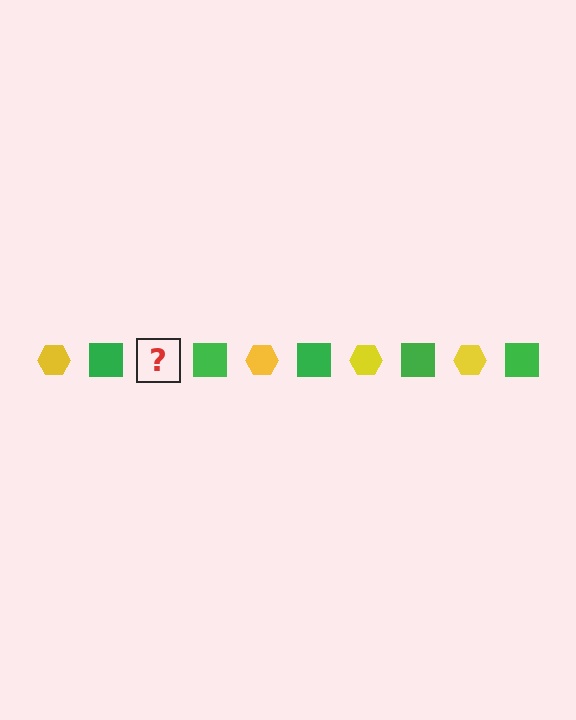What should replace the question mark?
The question mark should be replaced with a yellow hexagon.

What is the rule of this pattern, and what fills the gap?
The rule is that the pattern alternates between yellow hexagon and green square. The gap should be filled with a yellow hexagon.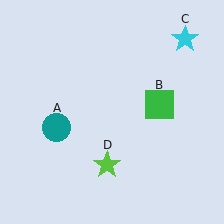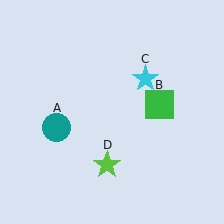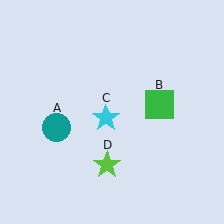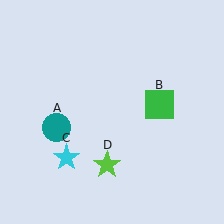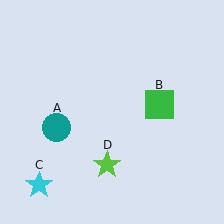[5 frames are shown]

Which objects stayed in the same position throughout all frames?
Teal circle (object A) and green square (object B) and lime star (object D) remained stationary.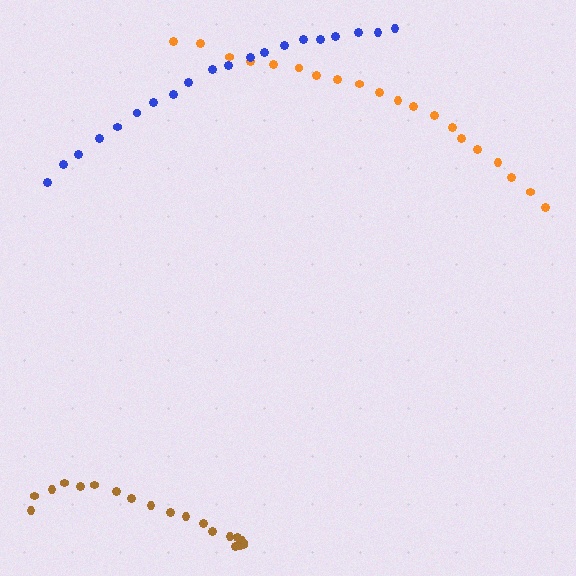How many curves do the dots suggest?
There are 3 distinct paths.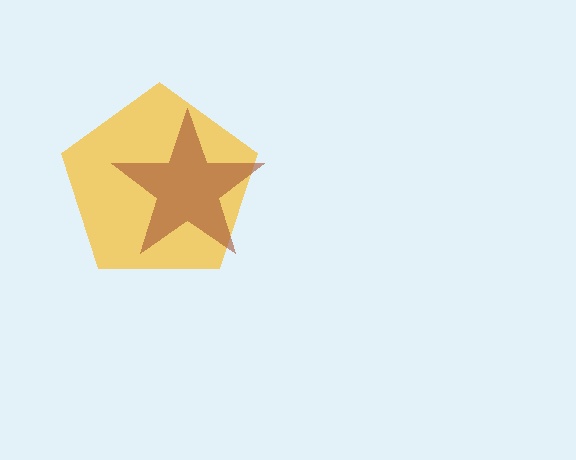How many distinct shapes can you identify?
There are 2 distinct shapes: a yellow pentagon, a brown star.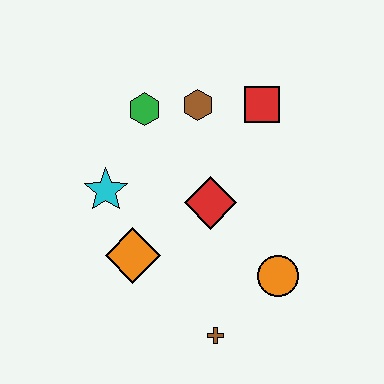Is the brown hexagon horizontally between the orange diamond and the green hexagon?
No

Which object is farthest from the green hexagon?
The brown cross is farthest from the green hexagon.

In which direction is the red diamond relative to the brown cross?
The red diamond is above the brown cross.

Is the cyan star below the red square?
Yes